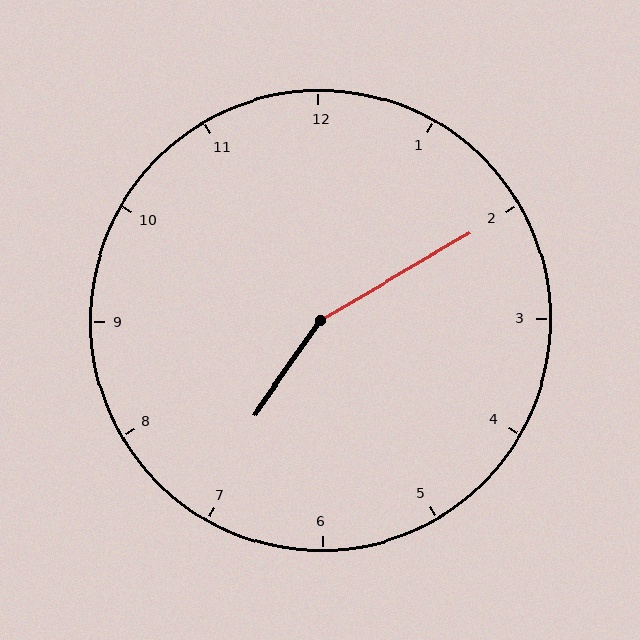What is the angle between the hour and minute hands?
Approximately 155 degrees.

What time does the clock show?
7:10.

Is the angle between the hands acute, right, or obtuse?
It is obtuse.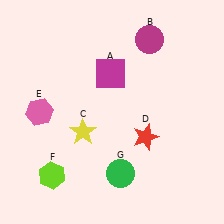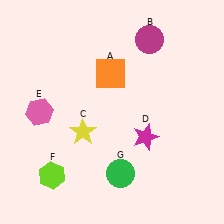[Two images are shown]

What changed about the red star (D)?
In Image 1, D is red. In Image 2, it changed to magenta.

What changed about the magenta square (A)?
In Image 1, A is magenta. In Image 2, it changed to orange.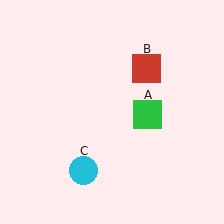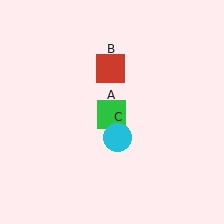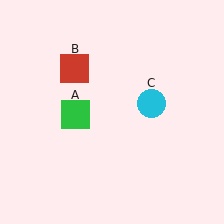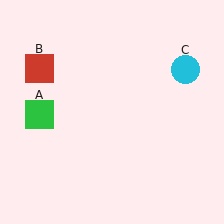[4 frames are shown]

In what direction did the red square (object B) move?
The red square (object B) moved left.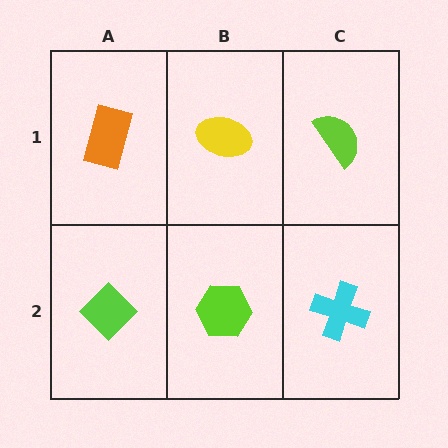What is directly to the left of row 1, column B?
An orange rectangle.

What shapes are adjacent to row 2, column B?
A yellow ellipse (row 1, column B), a lime diamond (row 2, column A), a cyan cross (row 2, column C).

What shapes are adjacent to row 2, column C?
A lime semicircle (row 1, column C), a lime hexagon (row 2, column B).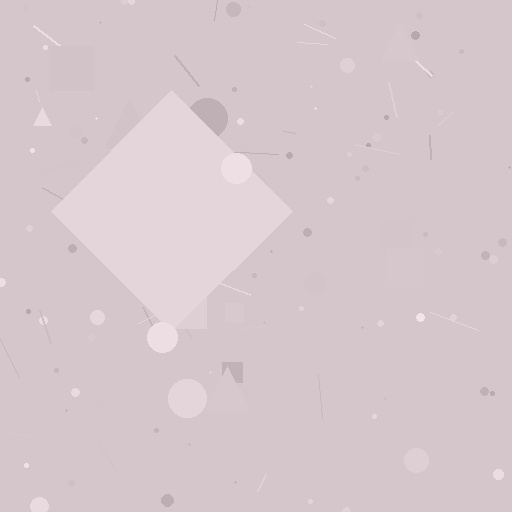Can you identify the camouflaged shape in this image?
The camouflaged shape is a diamond.